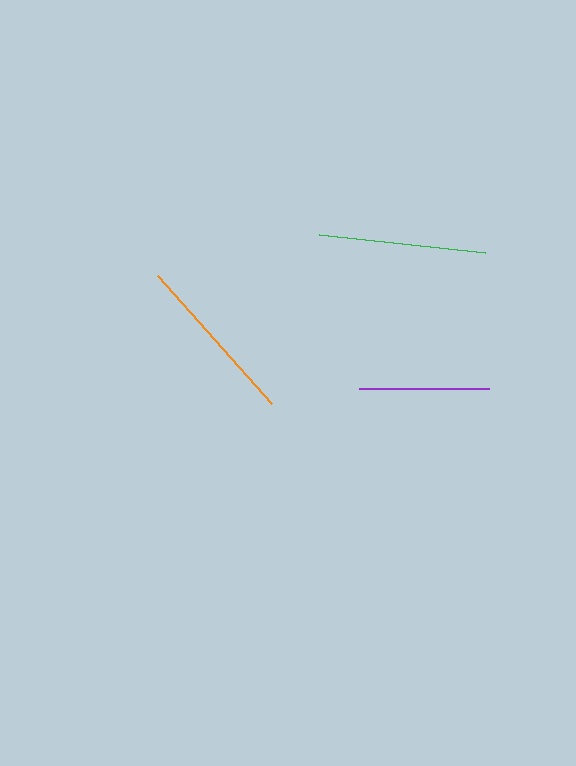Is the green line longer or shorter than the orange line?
The orange line is longer than the green line.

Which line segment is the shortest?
The purple line is the shortest at approximately 130 pixels.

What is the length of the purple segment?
The purple segment is approximately 130 pixels long.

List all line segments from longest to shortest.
From longest to shortest: orange, green, purple.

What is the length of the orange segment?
The orange segment is approximately 172 pixels long.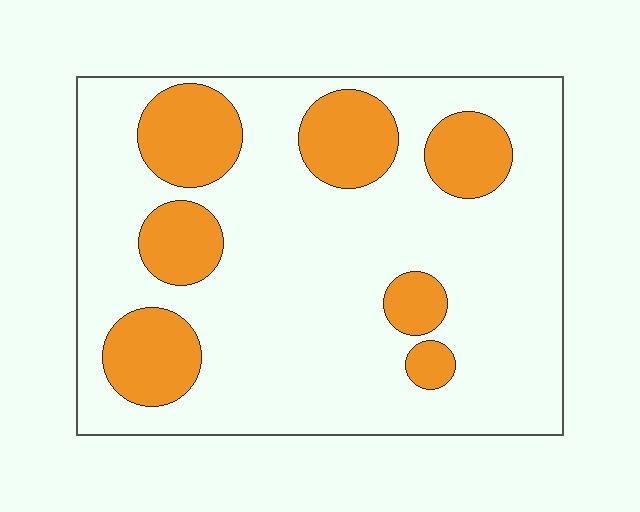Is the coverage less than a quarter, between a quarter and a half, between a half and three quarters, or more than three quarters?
Less than a quarter.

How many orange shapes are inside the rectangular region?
7.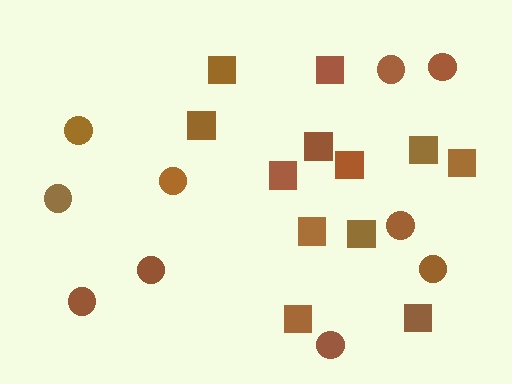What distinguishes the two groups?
There are 2 groups: one group of squares (12) and one group of circles (10).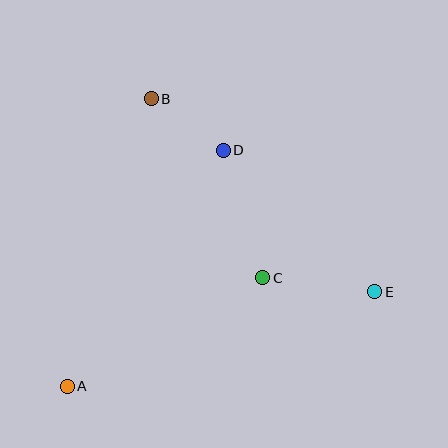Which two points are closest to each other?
Points B and D are closest to each other.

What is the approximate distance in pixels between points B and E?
The distance between B and E is approximately 295 pixels.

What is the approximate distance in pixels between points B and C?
The distance between B and C is approximately 211 pixels.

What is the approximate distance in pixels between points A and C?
The distance between A and C is approximately 224 pixels.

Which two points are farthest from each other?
Points A and E are farthest from each other.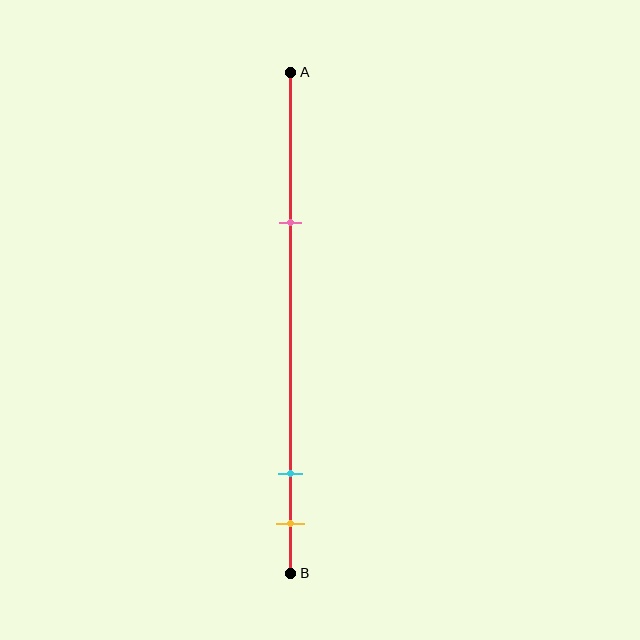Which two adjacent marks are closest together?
The cyan and yellow marks are the closest adjacent pair.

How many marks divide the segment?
There are 3 marks dividing the segment.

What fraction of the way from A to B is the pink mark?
The pink mark is approximately 30% (0.3) of the way from A to B.